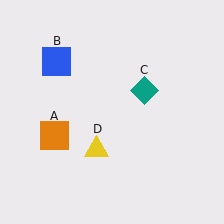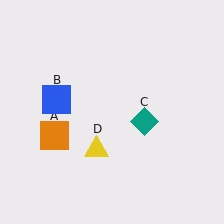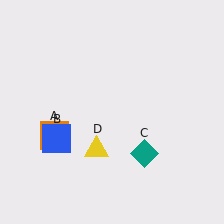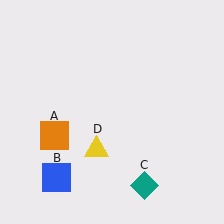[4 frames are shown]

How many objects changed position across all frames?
2 objects changed position: blue square (object B), teal diamond (object C).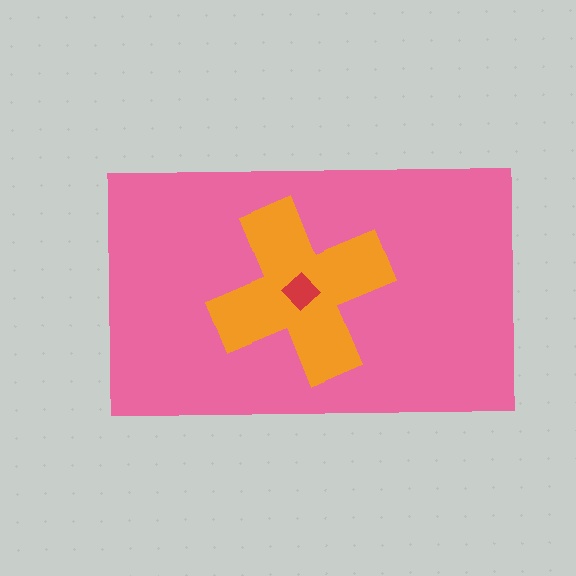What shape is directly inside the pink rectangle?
The orange cross.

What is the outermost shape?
The pink rectangle.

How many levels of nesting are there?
3.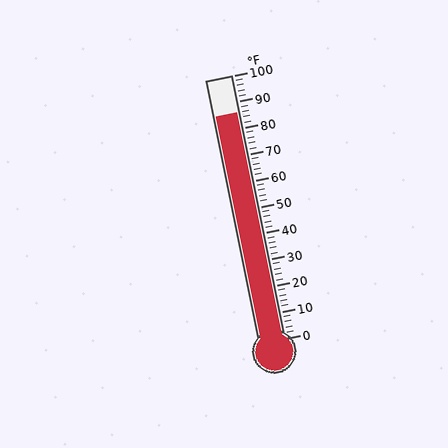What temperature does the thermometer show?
The thermometer shows approximately 86°F.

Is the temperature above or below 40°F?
The temperature is above 40°F.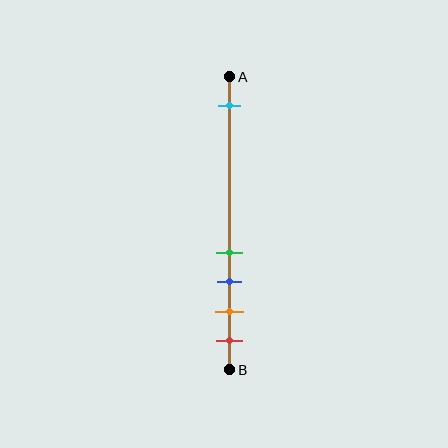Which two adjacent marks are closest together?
The green and blue marks are the closest adjacent pair.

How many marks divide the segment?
There are 5 marks dividing the segment.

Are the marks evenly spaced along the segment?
No, the marks are not evenly spaced.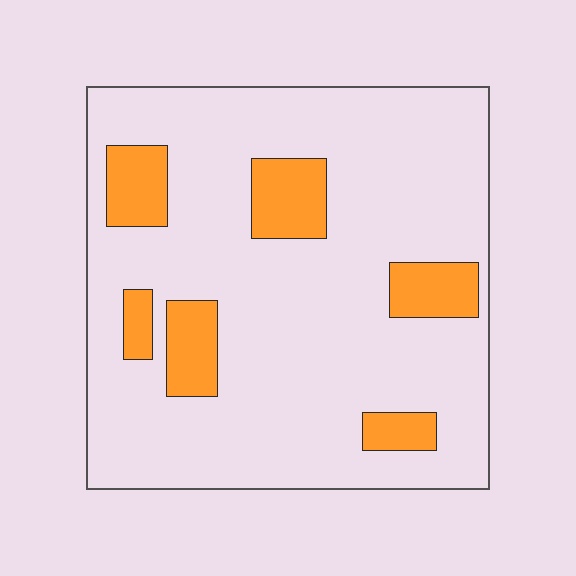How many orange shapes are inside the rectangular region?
6.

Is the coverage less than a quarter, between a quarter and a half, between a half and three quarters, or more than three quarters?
Less than a quarter.